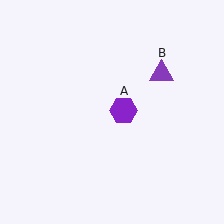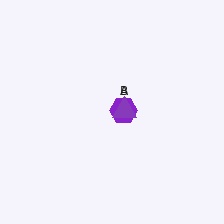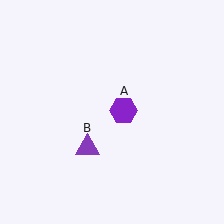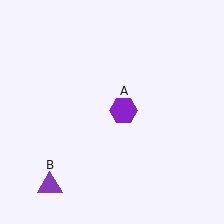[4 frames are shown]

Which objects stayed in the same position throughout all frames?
Purple hexagon (object A) remained stationary.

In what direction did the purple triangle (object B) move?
The purple triangle (object B) moved down and to the left.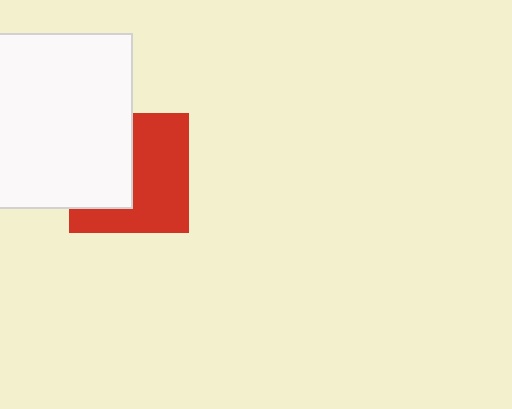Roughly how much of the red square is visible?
About half of it is visible (roughly 57%).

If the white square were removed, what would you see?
You would see the complete red square.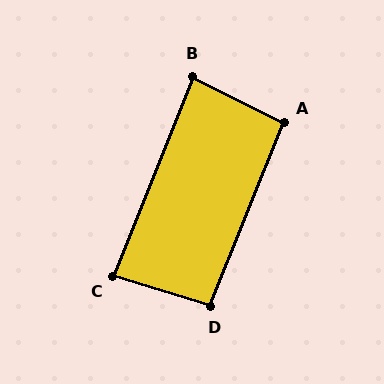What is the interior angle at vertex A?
Approximately 95 degrees (approximately right).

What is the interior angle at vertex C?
Approximately 85 degrees (approximately right).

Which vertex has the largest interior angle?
D, at approximately 95 degrees.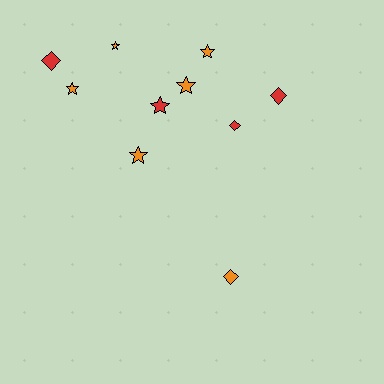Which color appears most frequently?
Orange, with 6 objects.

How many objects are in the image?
There are 10 objects.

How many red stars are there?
There is 1 red star.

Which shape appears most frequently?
Star, with 6 objects.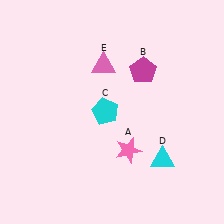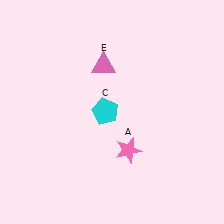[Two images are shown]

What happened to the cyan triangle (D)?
The cyan triangle (D) was removed in Image 2. It was in the bottom-right area of Image 1.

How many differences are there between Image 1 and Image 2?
There are 2 differences between the two images.